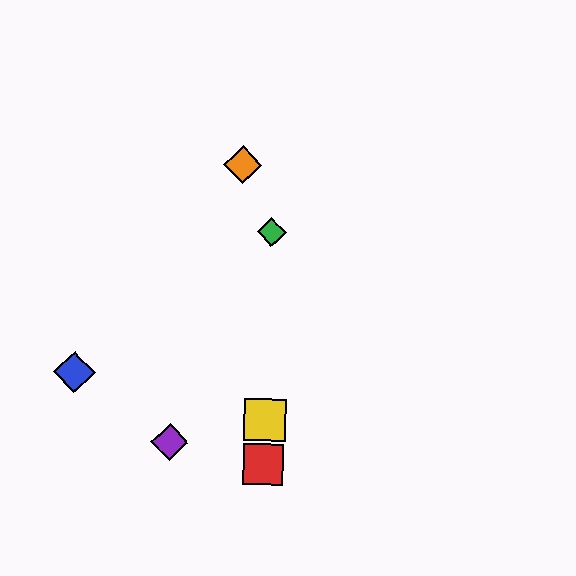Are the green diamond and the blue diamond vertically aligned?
No, the green diamond is at x≈272 and the blue diamond is at x≈74.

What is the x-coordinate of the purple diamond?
The purple diamond is at x≈170.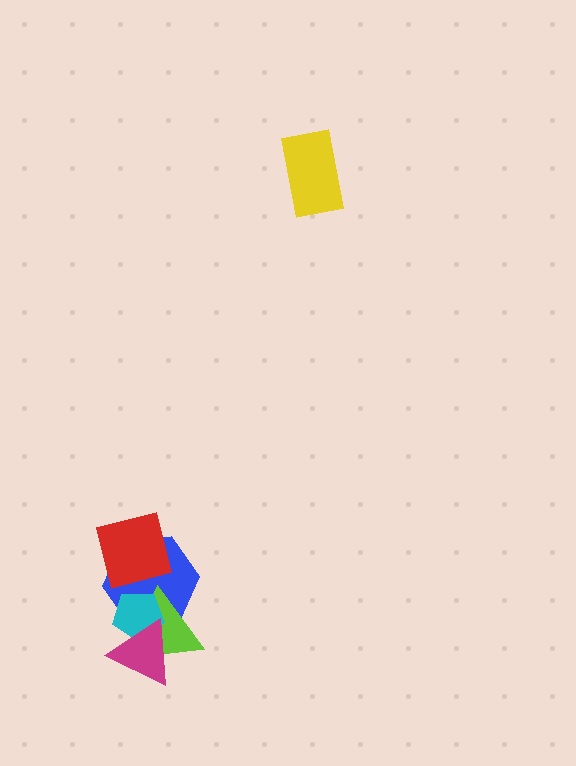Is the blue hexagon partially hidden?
Yes, it is partially covered by another shape.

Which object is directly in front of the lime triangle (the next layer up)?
The cyan pentagon is directly in front of the lime triangle.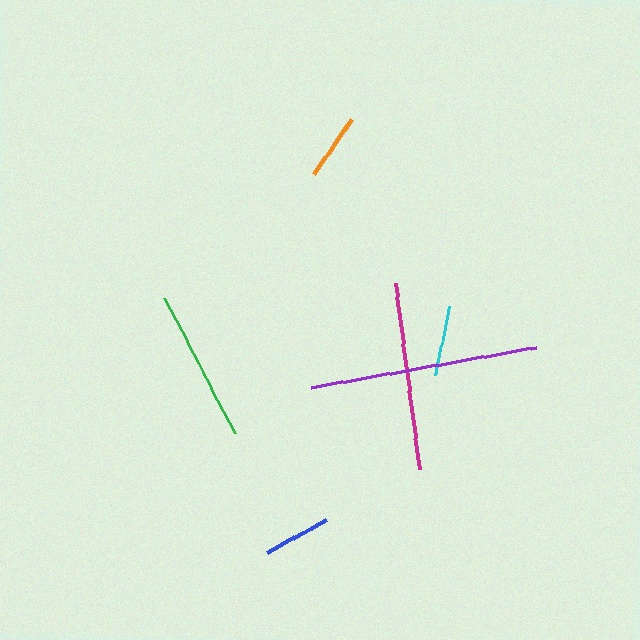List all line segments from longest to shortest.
From longest to shortest: purple, magenta, green, cyan, orange, blue.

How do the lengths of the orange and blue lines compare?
The orange and blue lines are approximately the same length.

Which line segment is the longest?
The purple line is the longest at approximately 229 pixels.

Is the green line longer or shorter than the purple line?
The purple line is longer than the green line.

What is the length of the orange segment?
The orange segment is approximately 68 pixels long.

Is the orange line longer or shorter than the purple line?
The purple line is longer than the orange line.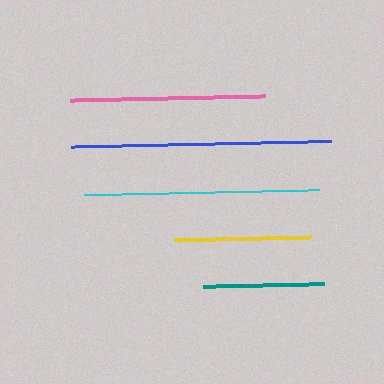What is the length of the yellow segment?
The yellow segment is approximately 137 pixels long.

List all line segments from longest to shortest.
From longest to shortest: blue, cyan, pink, yellow, teal.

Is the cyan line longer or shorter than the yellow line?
The cyan line is longer than the yellow line.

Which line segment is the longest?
The blue line is the longest at approximately 260 pixels.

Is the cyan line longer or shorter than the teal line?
The cyan line is longer than the teal line.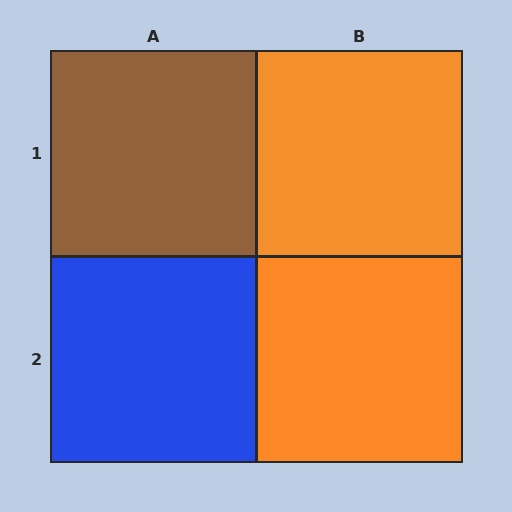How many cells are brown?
1 cell is brown.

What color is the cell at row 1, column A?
Brown.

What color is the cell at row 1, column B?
Orange.